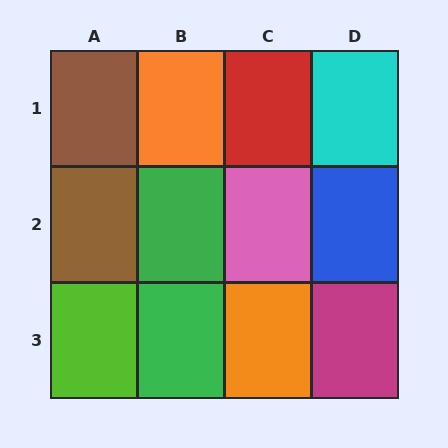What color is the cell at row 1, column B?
Orange.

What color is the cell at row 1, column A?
Brown.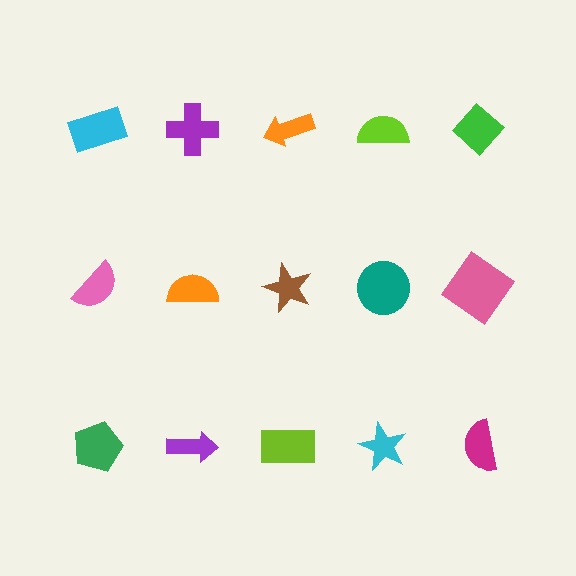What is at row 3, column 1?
A green pentagon.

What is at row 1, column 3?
An orange arrow.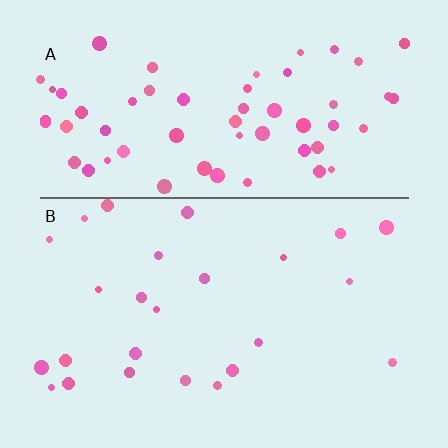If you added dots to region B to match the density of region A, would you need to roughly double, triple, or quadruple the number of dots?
Approximately triple.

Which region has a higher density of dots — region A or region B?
A (the top).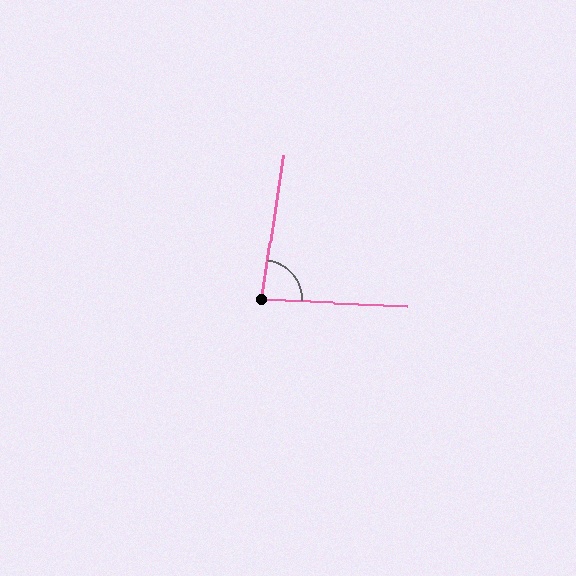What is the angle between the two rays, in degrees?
Approximately 84 degrees.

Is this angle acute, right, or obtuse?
It is acute.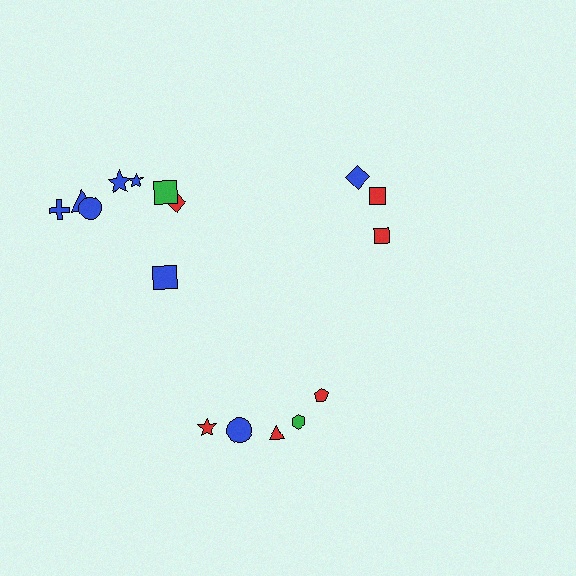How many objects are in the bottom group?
There are 5 objects.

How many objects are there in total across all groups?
There are 16 objects.